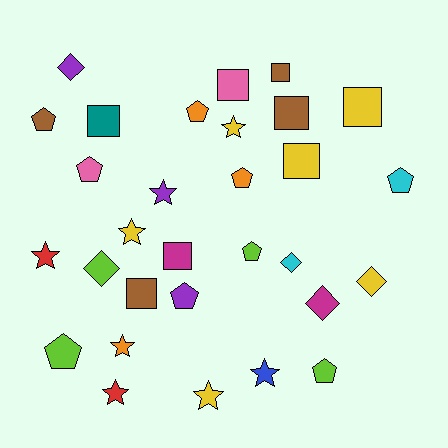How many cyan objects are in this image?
There are 2 cyan objects.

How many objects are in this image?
There are 30 objects.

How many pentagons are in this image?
There are 9 pentagons.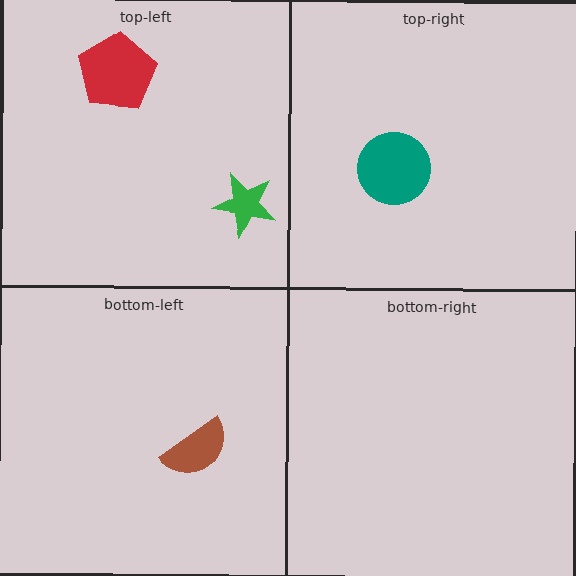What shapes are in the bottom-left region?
The brown semicircle.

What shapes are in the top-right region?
The teal circle.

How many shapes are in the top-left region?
2.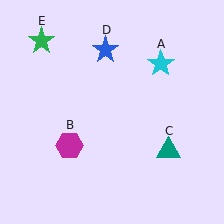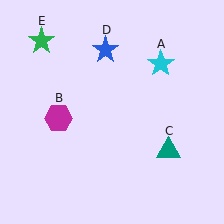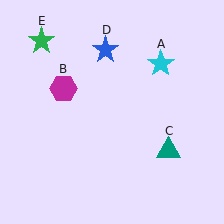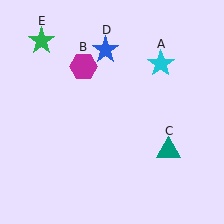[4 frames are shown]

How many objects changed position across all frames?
1 object changed position: magenta hexagon (object B).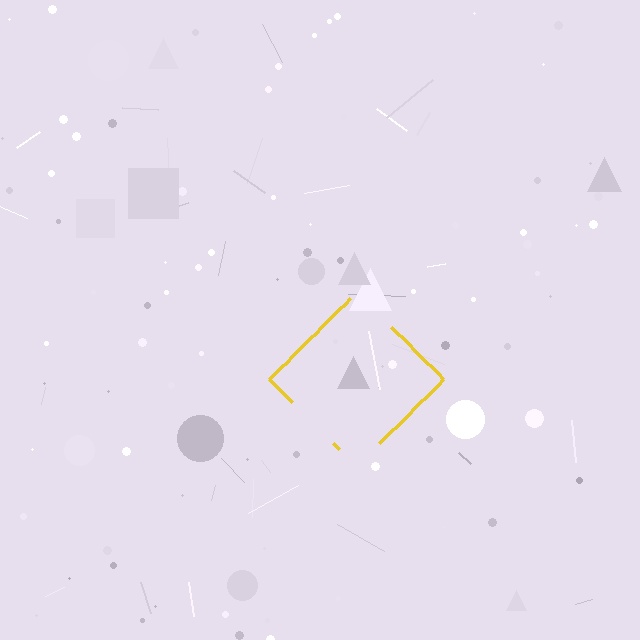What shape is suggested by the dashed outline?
The dashed outline suggests a diamond.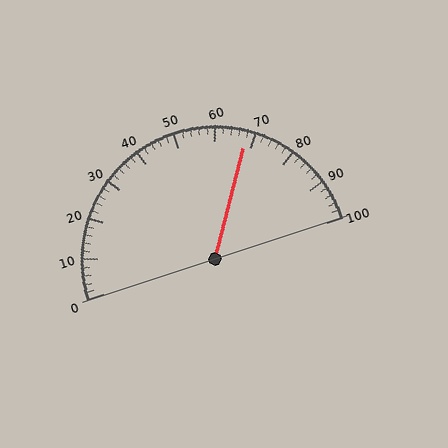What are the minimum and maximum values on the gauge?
The gauge ranges from 0 to 100.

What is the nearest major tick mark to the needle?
The nearest major tick mark is 70.